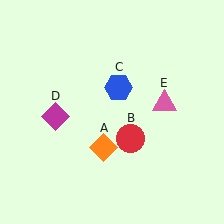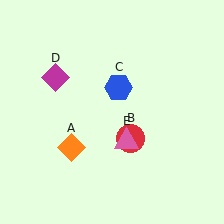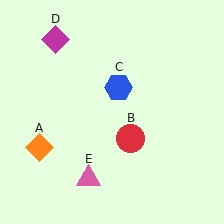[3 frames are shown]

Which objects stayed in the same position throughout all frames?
Red circle (object B) and blue hexagon (object C) remained stationary.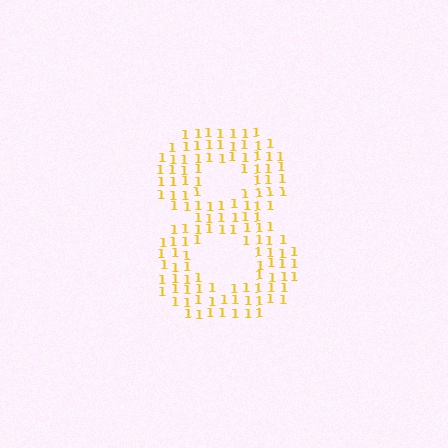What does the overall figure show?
The overall figure shows the digit 8.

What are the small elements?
The small elements are digit 1's.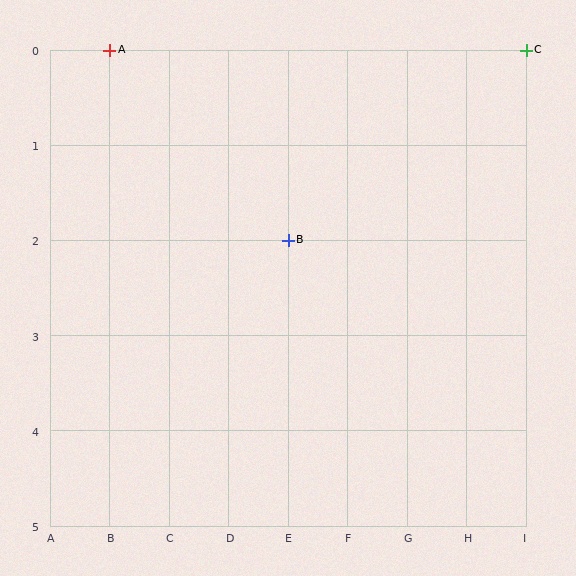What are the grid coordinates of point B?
Point B is at grid coordinates (E, 2).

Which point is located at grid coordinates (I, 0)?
Point C is at (I, 0).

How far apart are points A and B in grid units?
Points A and B are 3 columns and 2 rows apart (about 3.6 grid units diagonally).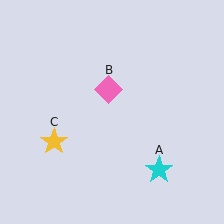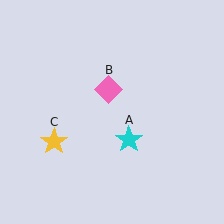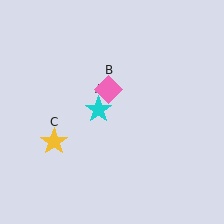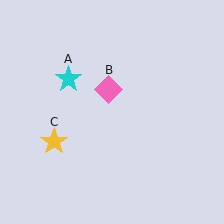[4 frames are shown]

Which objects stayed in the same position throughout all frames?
Pink diamond (object B) and yellow star (object C) remained stationary.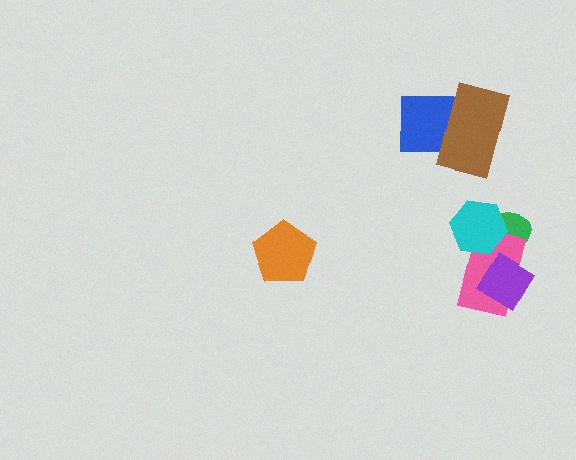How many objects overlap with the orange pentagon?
0 objects overlap with the orange pentagon.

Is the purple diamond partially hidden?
No, no other shape covers it.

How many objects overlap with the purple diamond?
2 objects overlap with the purple diamond.